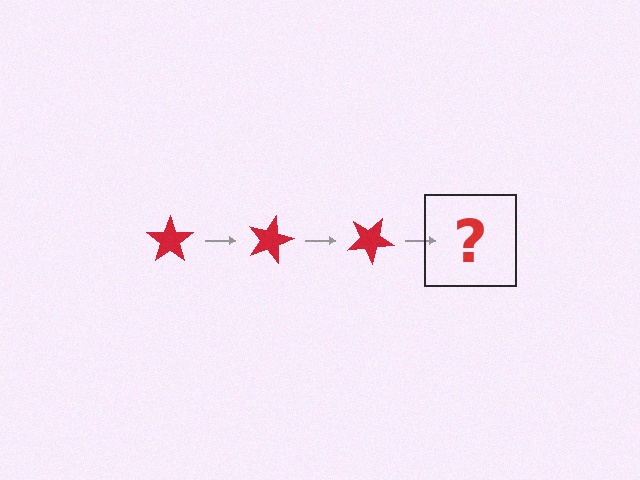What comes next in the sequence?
The next element should be a red star rotated 45 degrees.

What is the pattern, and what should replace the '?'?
The pattern is that the star rotates 15 degrees each step. The '?' should be a red star rotated 45 degrees.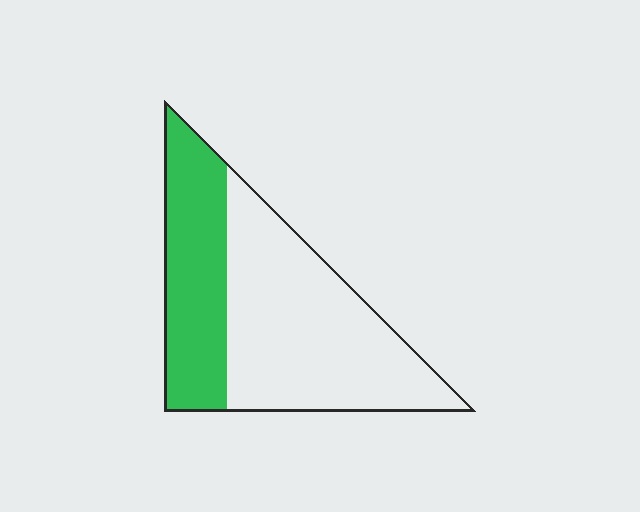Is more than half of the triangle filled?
No.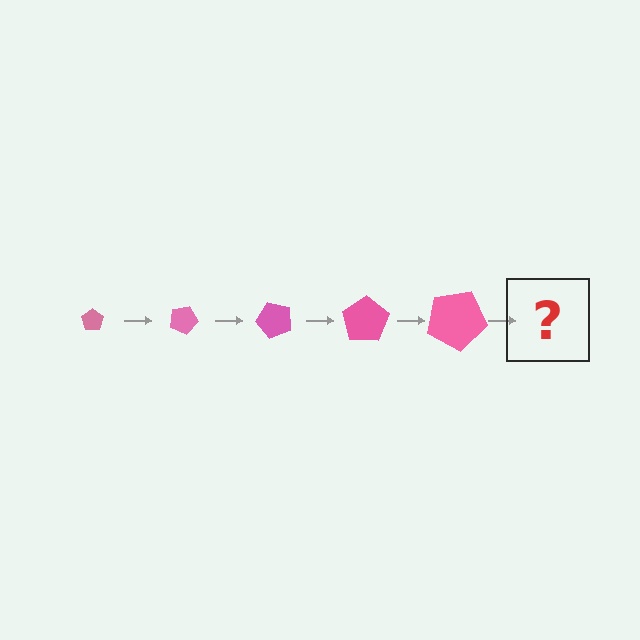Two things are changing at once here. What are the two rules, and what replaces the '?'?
The two rules are that the pentagon grows larger each step and it rotates 25 degrees each step. The '?' should be a pentagon, larger than the previous one and rotated 125 degrees from the start.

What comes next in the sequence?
The next element should be a pentagon, larger than the previous one and rotated 125 degrees from the start.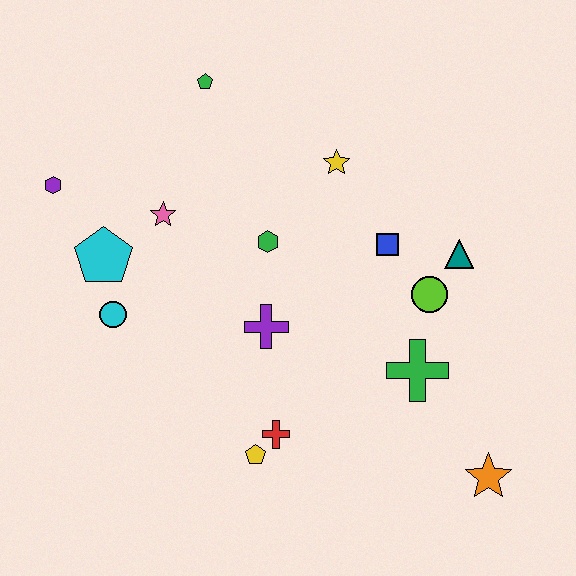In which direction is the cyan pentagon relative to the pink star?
The cyan pentagon is to the left of the pink star.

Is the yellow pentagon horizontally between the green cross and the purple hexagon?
Yes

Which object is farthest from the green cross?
The purple hexagon is farthest from the green cross.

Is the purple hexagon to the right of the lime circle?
No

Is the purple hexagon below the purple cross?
No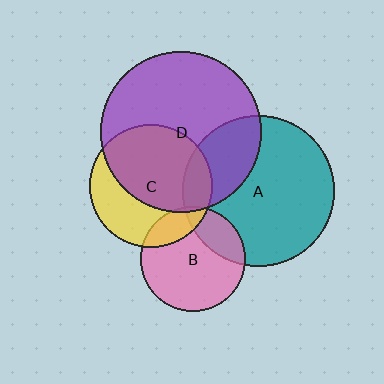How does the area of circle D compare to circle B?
Approximately 2.3 times.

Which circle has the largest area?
Circle D (purple).